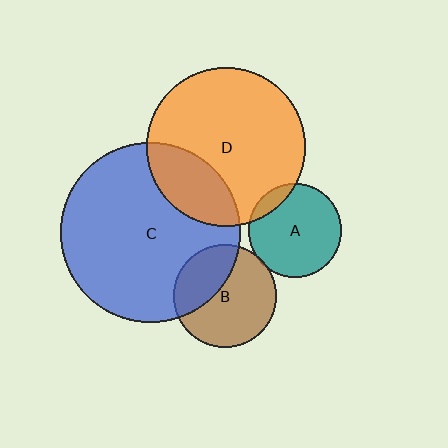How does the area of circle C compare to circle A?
Approximately 3.8 times.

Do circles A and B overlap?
Yes.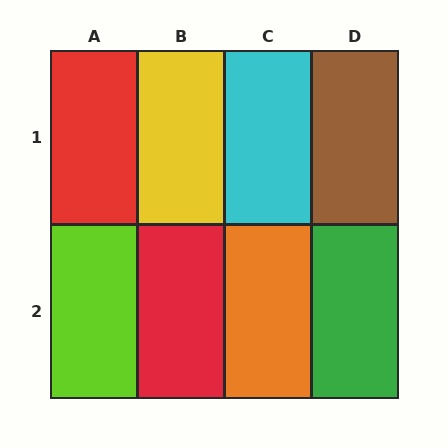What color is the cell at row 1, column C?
Cyan.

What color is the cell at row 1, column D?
Brown.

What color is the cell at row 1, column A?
Red.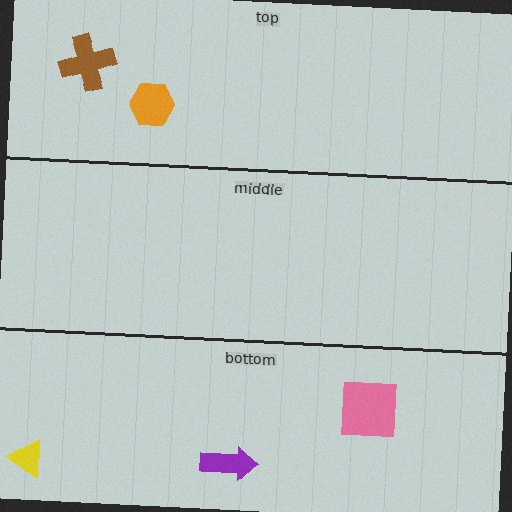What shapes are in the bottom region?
The purple arrow, the pink square, the yellow triangle.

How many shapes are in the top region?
2.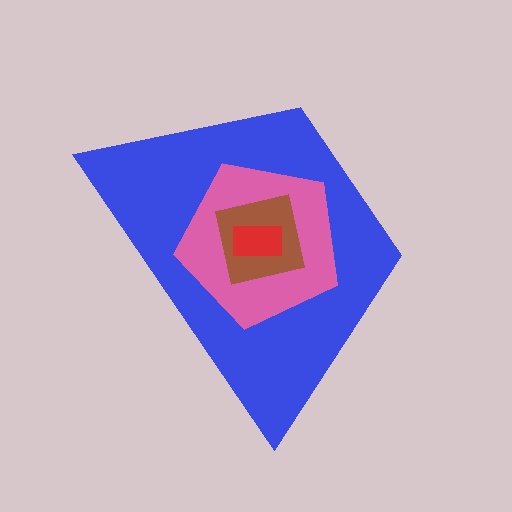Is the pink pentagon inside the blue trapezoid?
Yes.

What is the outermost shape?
The blue trapezoid.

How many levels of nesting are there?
4.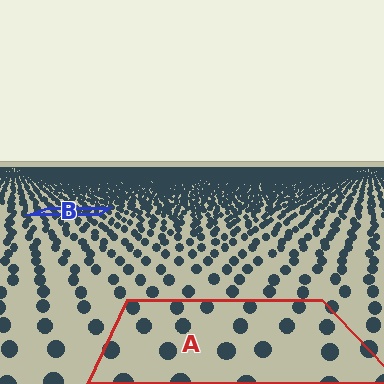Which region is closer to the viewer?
Region A is closer. The texture elements there are larger and more spread out.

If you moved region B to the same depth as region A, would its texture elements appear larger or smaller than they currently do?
They would appear larger. At a closer depth, the same texture elements are projected at a bigger on-screen size.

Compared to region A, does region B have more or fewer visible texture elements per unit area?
Region B has more texture elements per unit area — they are packed more densely because it is farther away.